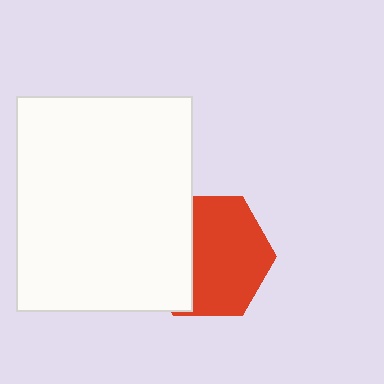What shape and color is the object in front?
The object in front is a white rectangle.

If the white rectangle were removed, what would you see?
You would see the complete red hexagon.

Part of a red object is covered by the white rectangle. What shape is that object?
It is a hexagon.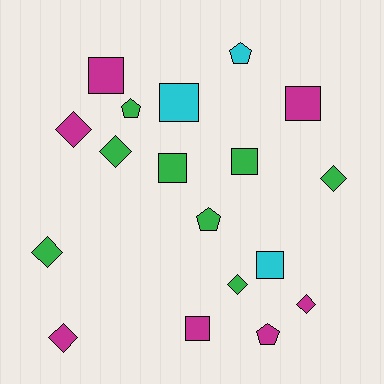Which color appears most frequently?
Green, with 8 objects.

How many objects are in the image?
There are 18 objects.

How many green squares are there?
There are 2 green squares.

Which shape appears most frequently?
Square, with 7 objects.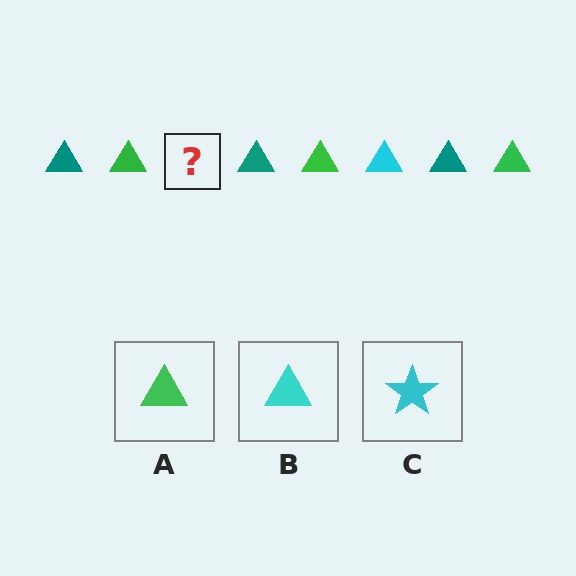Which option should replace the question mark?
Option B.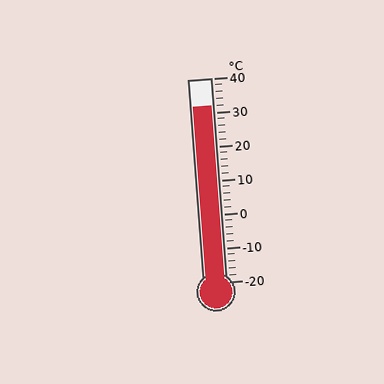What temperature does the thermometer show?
The thermometer shows approximately 32°C.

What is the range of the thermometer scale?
The thermometer scale ranges from -20°C to 40°C.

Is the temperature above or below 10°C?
The temperature is above 10°C.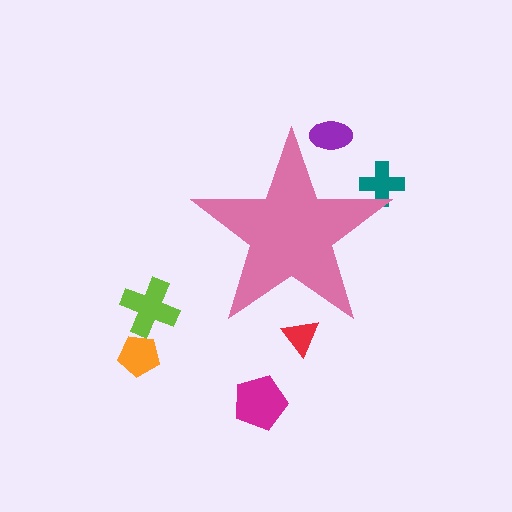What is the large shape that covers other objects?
A pink star.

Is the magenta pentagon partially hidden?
No, the magenta pentagon is fully visible.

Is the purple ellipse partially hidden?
Yes, the purple ellipse is partially hidden behind the pink star.